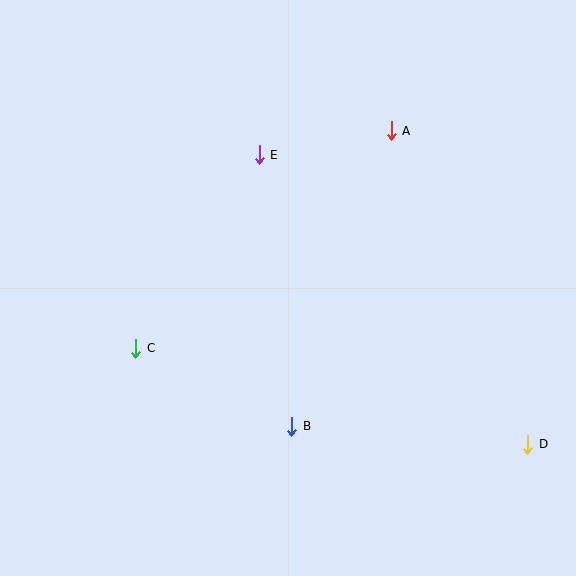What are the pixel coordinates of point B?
Point B is at (292, 426).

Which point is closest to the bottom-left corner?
Point C is closest to the bottom-left corner.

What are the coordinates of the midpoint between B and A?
The midpoint between B and A is at (341, 279).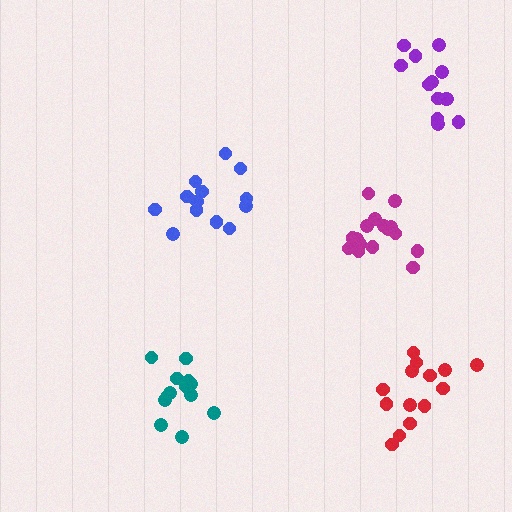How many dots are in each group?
Group 1: 16 dots, Group 2: 14 dots, Group 3: 13 dots, Group 4: 13 dots, Group 5: 13 dots (69 total).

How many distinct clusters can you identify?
There are 5 distinct clusters.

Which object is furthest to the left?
The teal cluster is leftmost.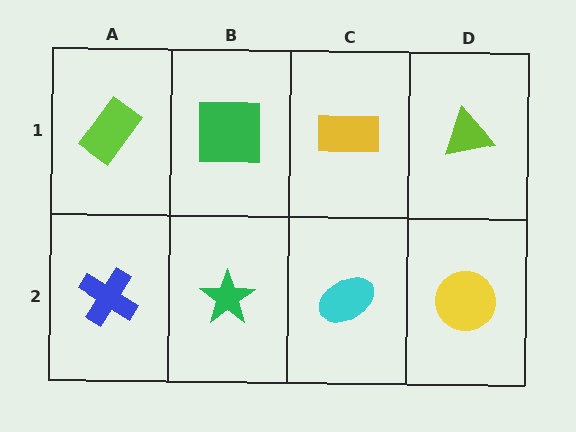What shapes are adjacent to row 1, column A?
A blue cross (row 2, column A), a green square (row 1, column B).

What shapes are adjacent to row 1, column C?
A cyan ellipse (row 2, column C), a green square (row 1, column B), a lime triangle (row 1, column D).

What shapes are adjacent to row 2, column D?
A lime triangle (row 1, column D), a cyan ellipse (row 2, column C).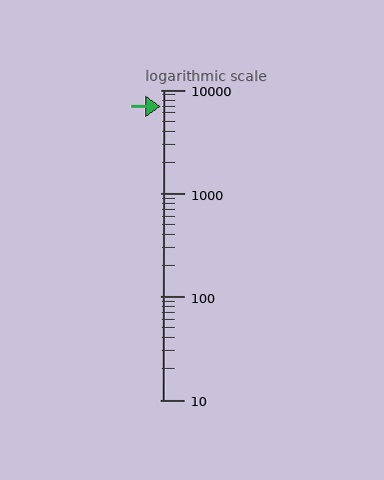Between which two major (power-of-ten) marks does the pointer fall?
The pointer is between 1000 and 10000.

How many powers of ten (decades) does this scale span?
The scale spans 3 decades, from 10 to 10000.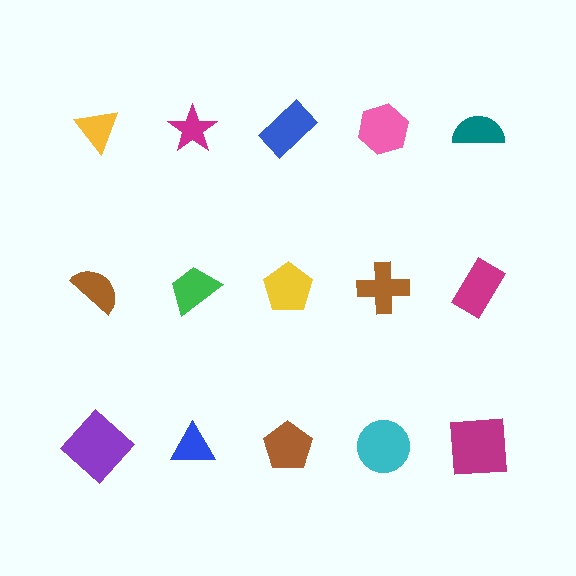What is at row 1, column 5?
A teal semicircle.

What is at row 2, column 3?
A yellow pentagon.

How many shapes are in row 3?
5 shapes.